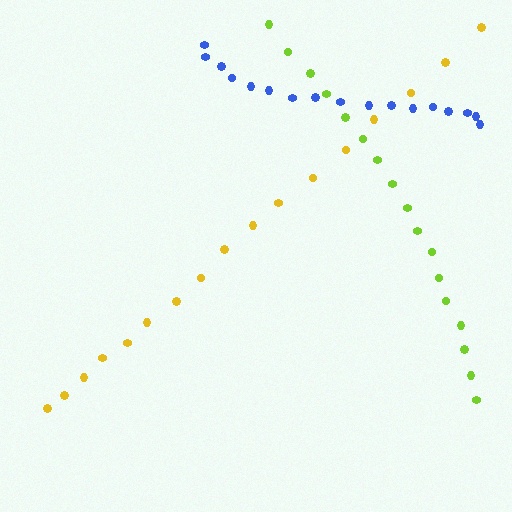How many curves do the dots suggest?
There are 3 distinct paths.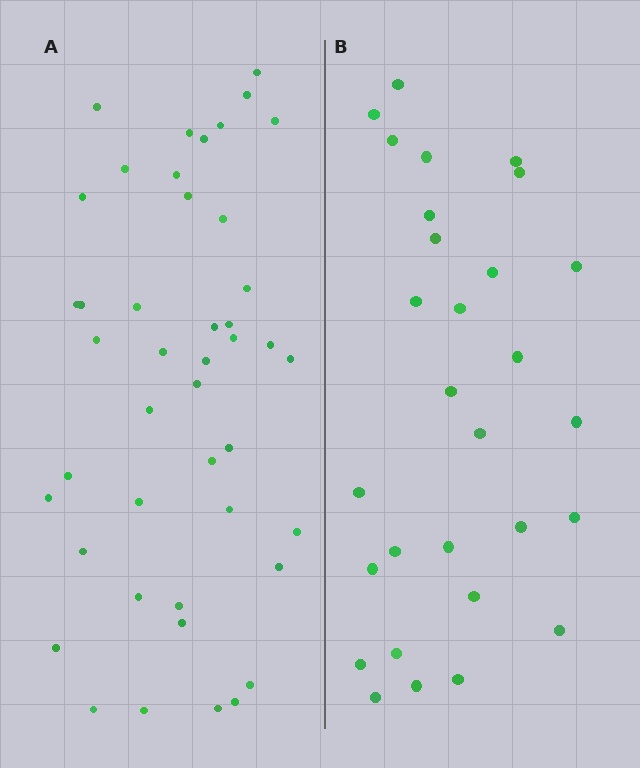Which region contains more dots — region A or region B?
Region A (the left region) has more dots.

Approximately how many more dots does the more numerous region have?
Region A has approximately 15 more dots than region B.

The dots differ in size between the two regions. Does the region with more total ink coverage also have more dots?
No. Region B has more total ink coverage because its dots are larger, but region A actually contains more individual dots. Total area can be misleading — the number of items is what matters here.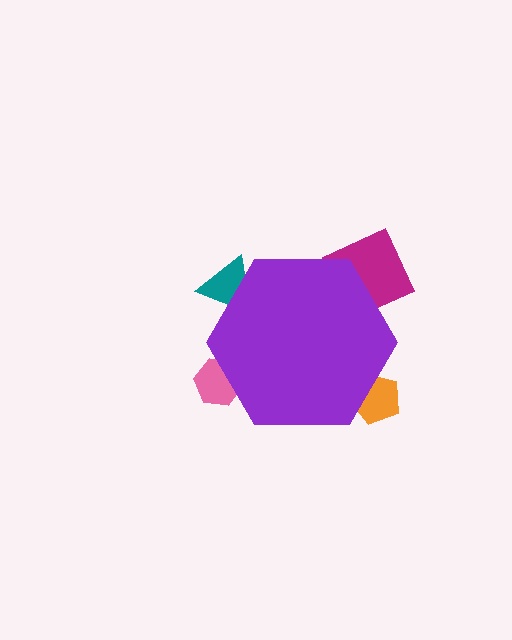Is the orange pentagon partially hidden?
Yes, the orange pentagon is partially hidden behind the purple hexagon.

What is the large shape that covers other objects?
A purple hexagon.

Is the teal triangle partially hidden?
Yes, the teal triangle is partially hidden behind the purple hexagon.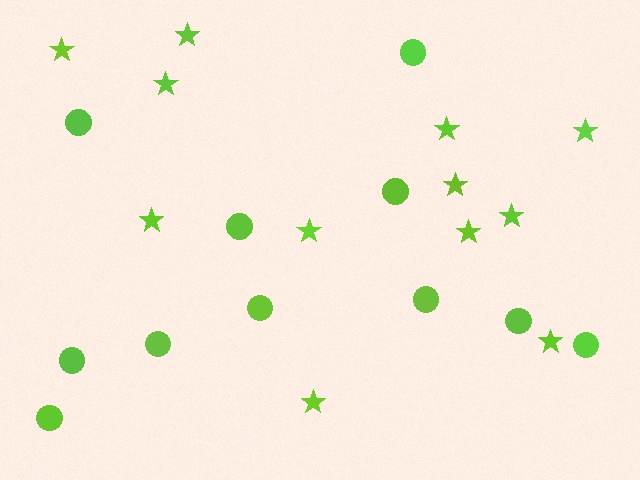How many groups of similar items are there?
There are 2 groups: one group of stars (12) and one group of circles (11).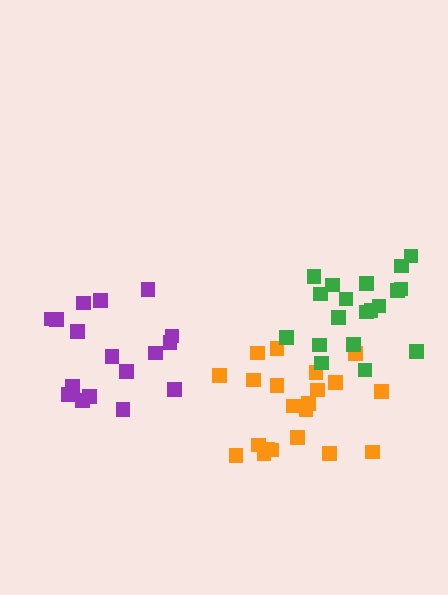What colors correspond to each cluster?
The clusters are colored: purple, orange, green.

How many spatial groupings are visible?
There are 3 spatial groupings.